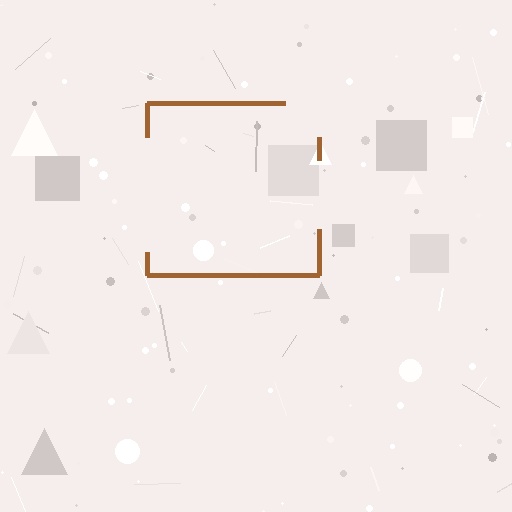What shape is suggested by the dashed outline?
The dashed outline suggests a square.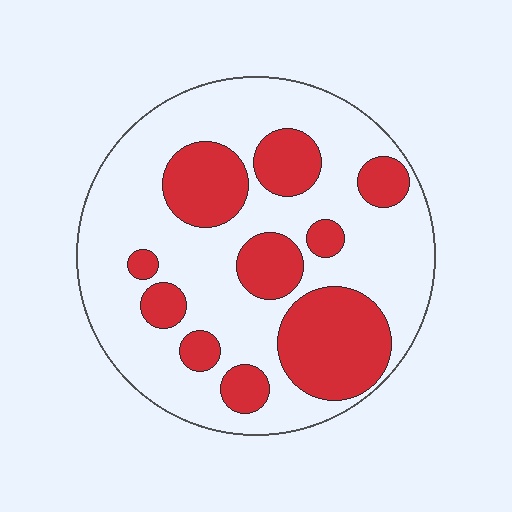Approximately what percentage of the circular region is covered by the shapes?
Approximately 30%.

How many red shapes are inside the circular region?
10.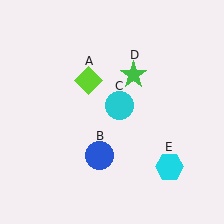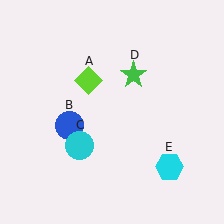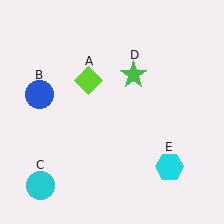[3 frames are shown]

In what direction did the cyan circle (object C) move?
The cyan circle (object C) moved down and to the left.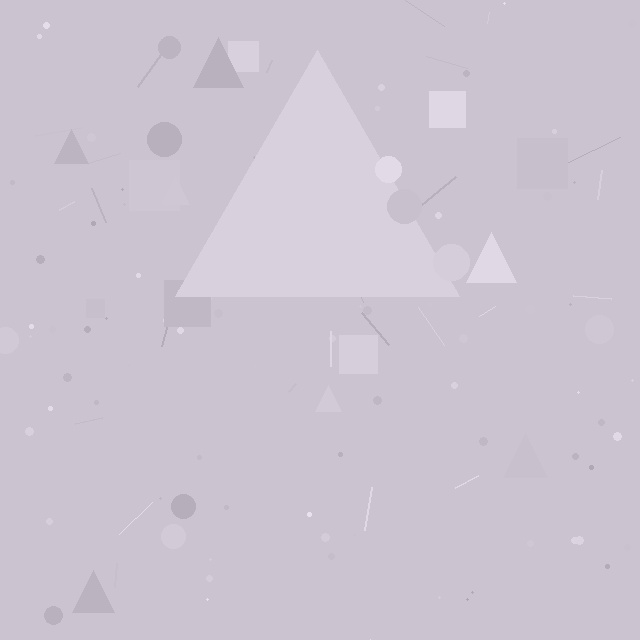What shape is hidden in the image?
A triangle is hidden in the image.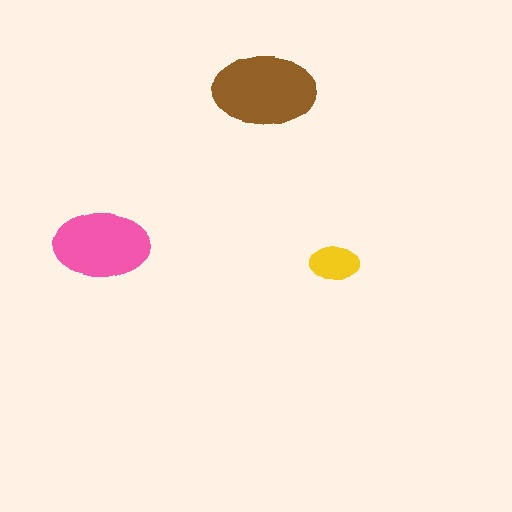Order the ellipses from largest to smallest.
the brown one, the pink one, the yellow one.